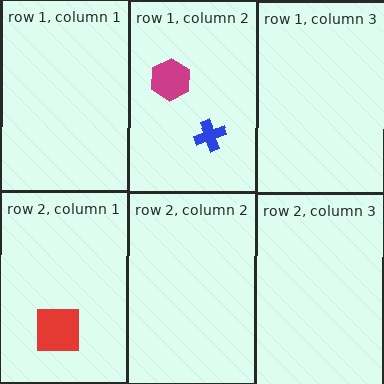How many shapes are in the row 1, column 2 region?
2.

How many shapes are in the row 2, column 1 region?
1.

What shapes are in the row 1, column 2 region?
The magenta hexagon, the blue cross.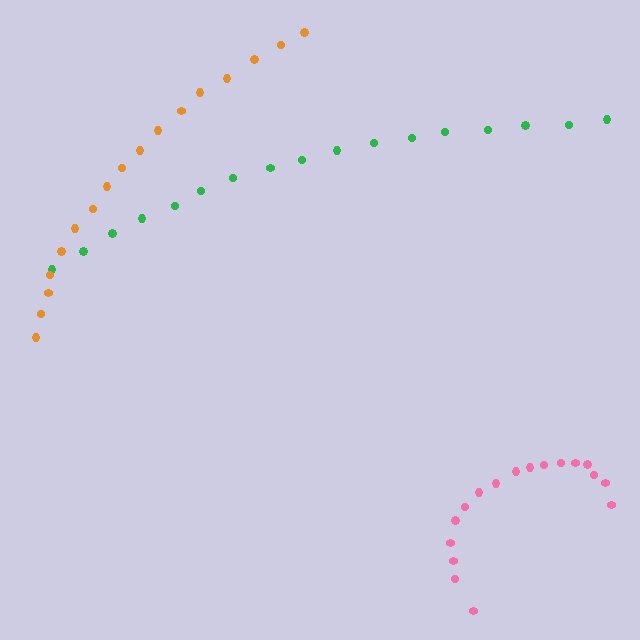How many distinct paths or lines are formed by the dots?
There are 3 distinct paths.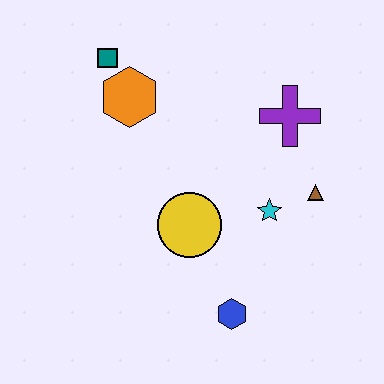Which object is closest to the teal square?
The orange hexagon is closest to the teal square.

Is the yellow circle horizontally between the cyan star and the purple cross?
No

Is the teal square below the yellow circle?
No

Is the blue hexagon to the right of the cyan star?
No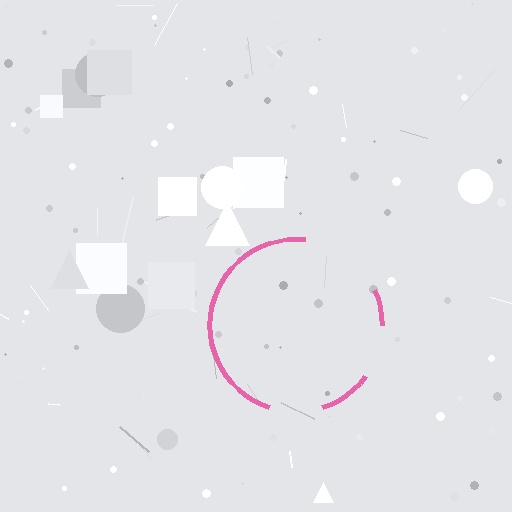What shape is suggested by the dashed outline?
The dashed outline suggests a circle.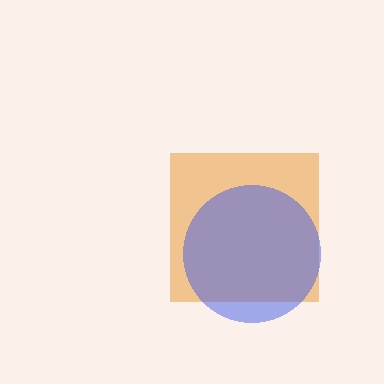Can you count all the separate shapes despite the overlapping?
Yes, there are 2 separate shapes.